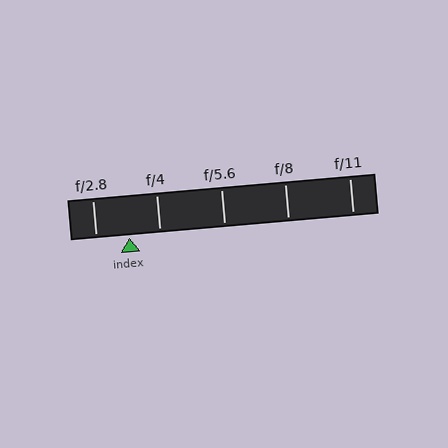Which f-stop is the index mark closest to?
The index mark is closest to f/4.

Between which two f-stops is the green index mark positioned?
The index mark is between f/2.8 and f/4.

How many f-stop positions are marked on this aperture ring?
There are 5 f-stop positions marked.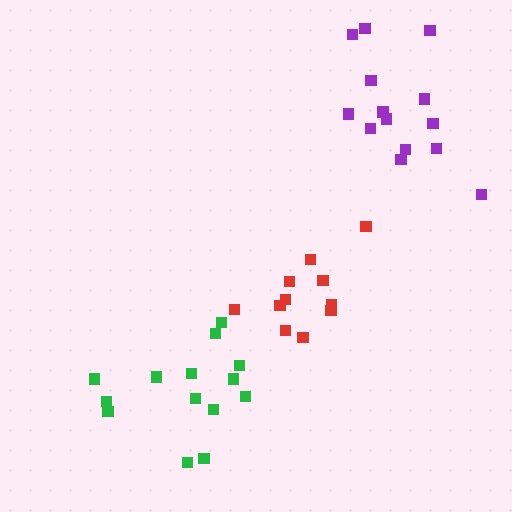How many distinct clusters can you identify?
There are 3 distinct clusters.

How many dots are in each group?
Group 1: 14 dots, Group 2: 14 dots, Group 3: 11 dots (39 total).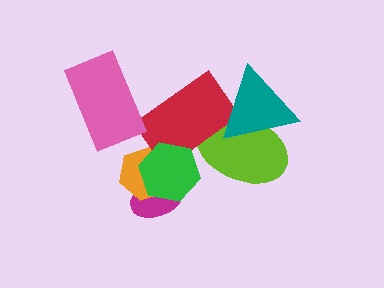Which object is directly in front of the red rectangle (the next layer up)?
The teal triangle is directly in front of the red rectangle.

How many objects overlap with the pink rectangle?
0 objects overlap with the pink rectangle.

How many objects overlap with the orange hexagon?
2 objects overlap with the orange hexagon.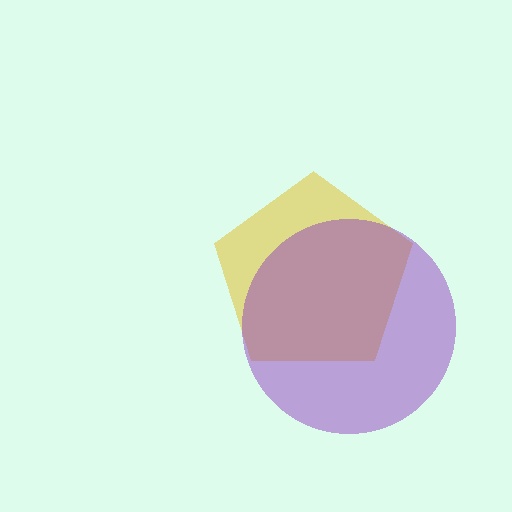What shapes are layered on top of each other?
The layered shapes are: a yellow pentagon, a purple circle.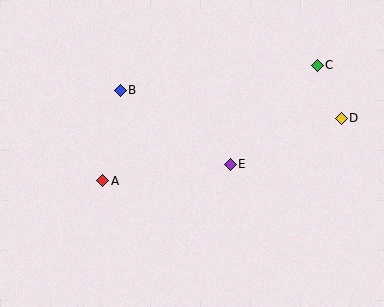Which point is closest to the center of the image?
Point E at (230, 164) is closest to the center.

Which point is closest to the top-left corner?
Point B is closest to the top-left corner.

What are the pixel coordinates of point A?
Point A is at (103, 181).